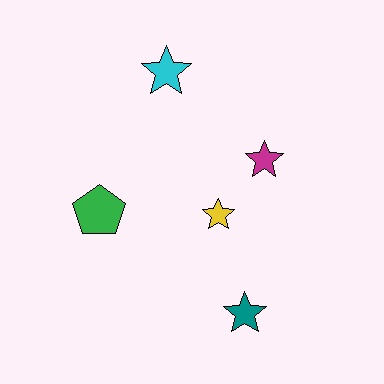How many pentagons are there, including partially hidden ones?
There is 1 pentagon.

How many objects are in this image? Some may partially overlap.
There are 5 objects.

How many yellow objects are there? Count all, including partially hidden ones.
There is 1 yellow object.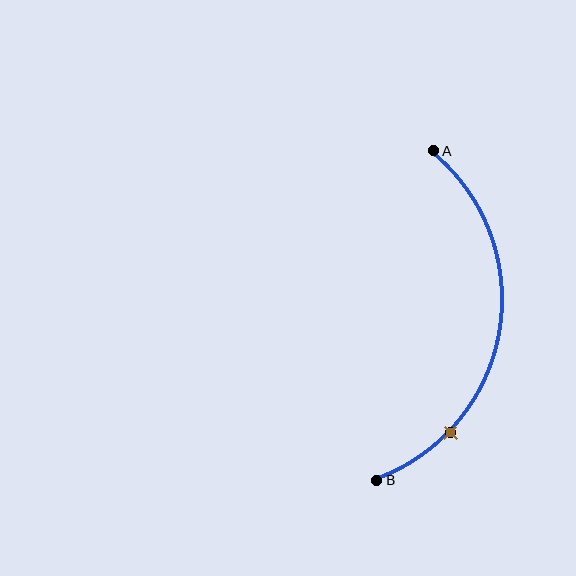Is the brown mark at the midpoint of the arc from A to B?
No. The brown mark lies on the arc but is closer to endpoint B. The arc midpoint would be at the point on the curve equidistant along the arc from both A and B.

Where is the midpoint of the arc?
The arc midpoint is the point on the curve farthest from the straight line joining A and B. It sits to the right of that line.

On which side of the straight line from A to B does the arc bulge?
The arc bulges to the right of the straight line connecting A and B.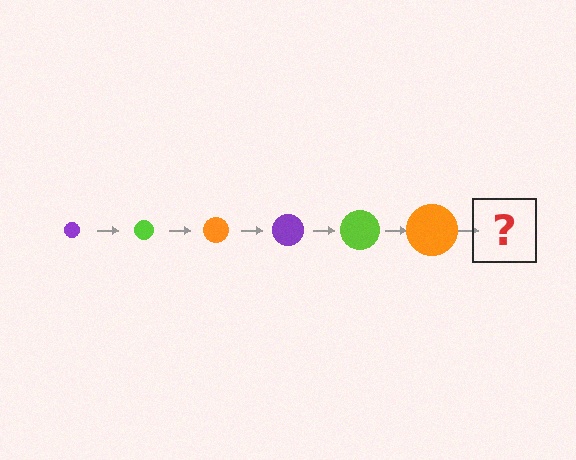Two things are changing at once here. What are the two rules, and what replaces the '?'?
The two rules are that the circle grows larger each step and the color cycles through purple, lime, and orange. The '?' should be a purple circle, larger than the previous one.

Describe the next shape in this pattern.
It should be a purple circle, larger than the previous one.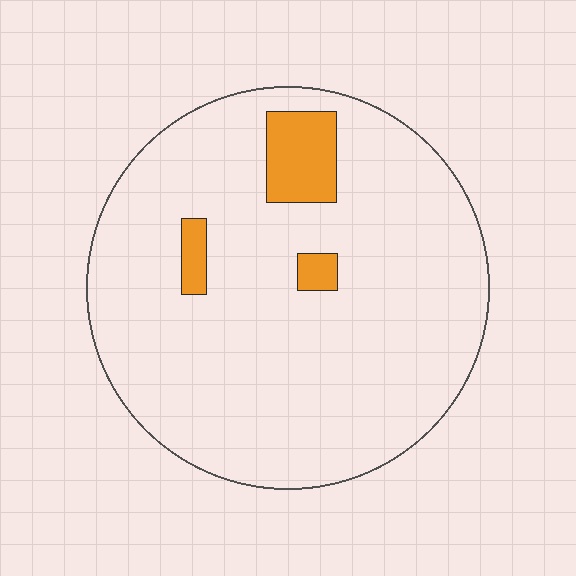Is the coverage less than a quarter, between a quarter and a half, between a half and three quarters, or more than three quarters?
Less than a quarter.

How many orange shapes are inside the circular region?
3.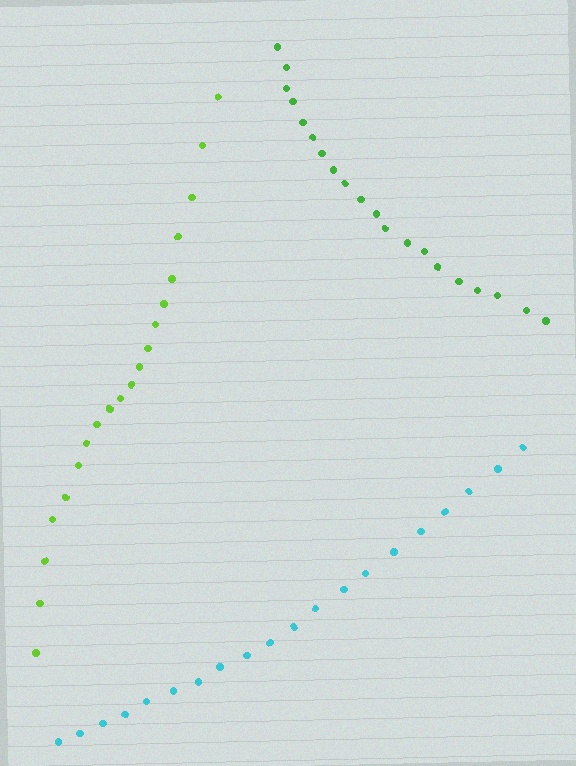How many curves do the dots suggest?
There are 3 distinct paths.